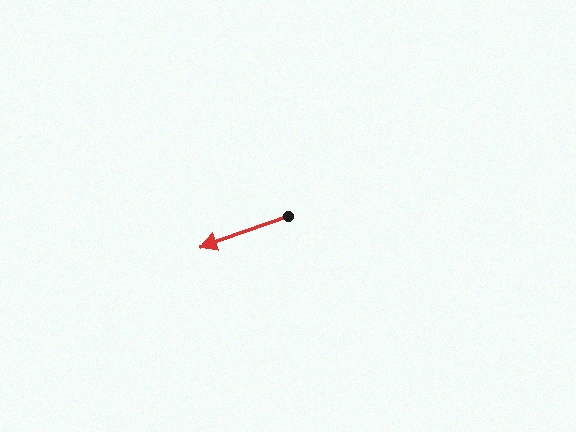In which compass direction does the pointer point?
West.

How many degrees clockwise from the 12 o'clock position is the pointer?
Approximately 250 degrees.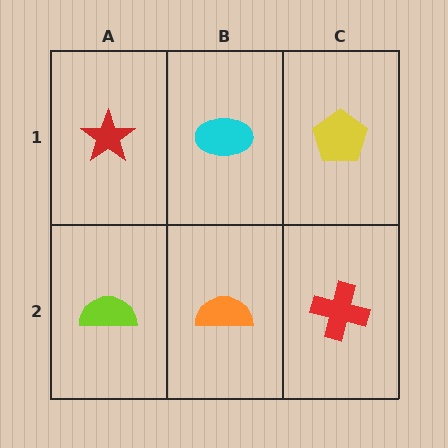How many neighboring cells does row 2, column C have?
2.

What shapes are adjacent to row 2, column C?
A yellow pentagon (row 1, column C), an orange semicircle (row 2, column B).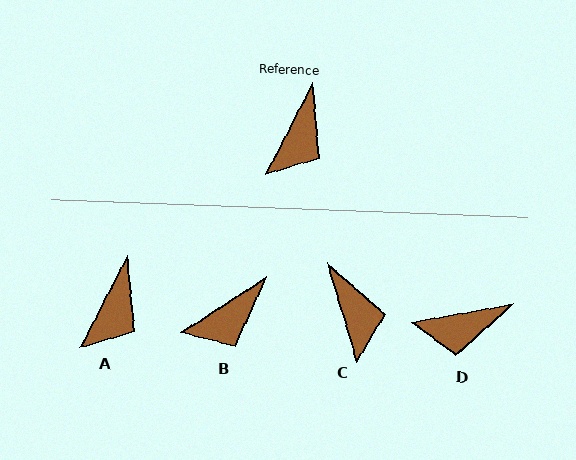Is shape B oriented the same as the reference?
No, it is off by about 30 degrees.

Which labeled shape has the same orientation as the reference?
A.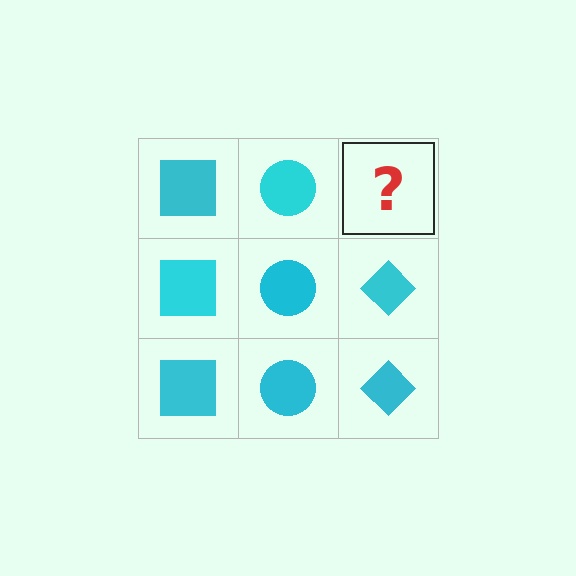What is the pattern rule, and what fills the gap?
The rule is that each column has a consistent shape. The gap should be filled with a cyan diamond.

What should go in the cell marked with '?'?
The missing cell should contain a cyan diamond.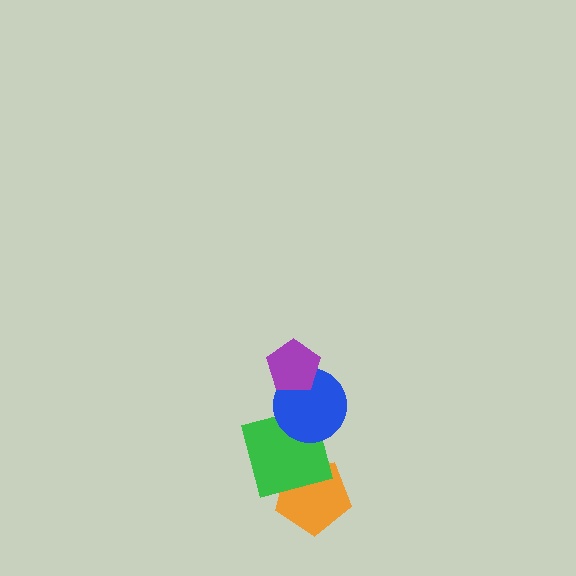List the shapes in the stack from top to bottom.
From top to bottom: the purple pentagon, the blue circle, the green square, the orange pentagon.